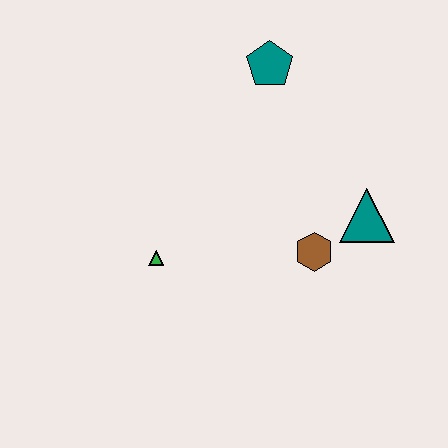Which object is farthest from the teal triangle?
The green triangle is farthest from the teal triangle.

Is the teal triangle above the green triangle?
Yes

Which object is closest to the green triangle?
The brown hexagon is closest to the green triangle.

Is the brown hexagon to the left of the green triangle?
No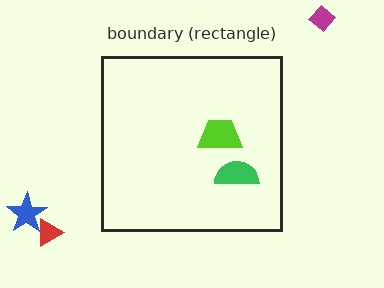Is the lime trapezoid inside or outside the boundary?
Inside.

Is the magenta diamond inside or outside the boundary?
Outside.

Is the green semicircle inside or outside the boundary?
Inside.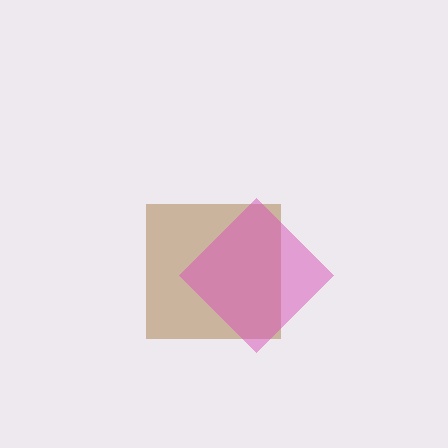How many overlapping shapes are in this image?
There are 2 overlapping shapes in the image.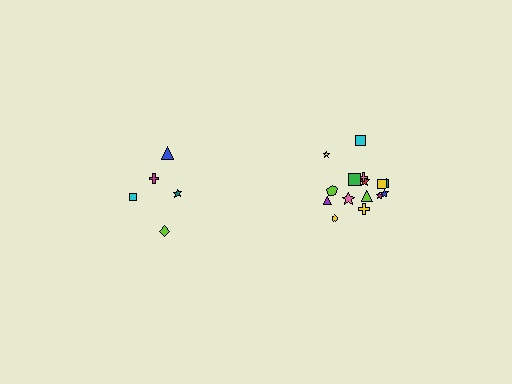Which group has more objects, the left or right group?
The right group.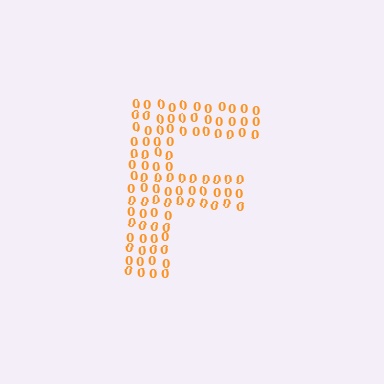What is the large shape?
The large shape is the letter F.